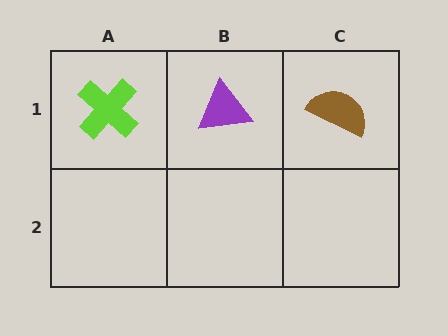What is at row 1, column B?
A purple triangle.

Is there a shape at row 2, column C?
No, that cell is empty.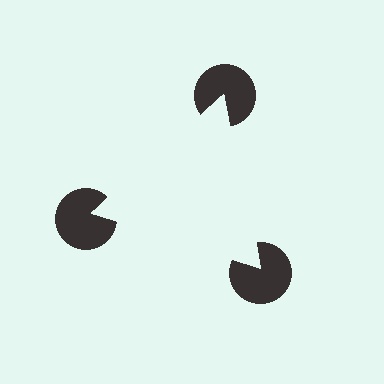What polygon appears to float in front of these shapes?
An illusory triangle — its edges are inferred from the aligned wedge cuts in the pac-man discs, not physically drawn.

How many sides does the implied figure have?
3 sides.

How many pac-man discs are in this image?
There are 3 — one at each vertex of the illusory triangle.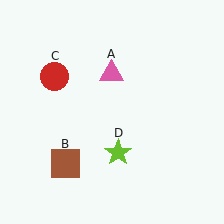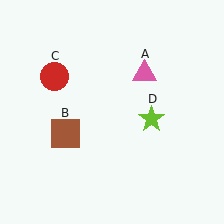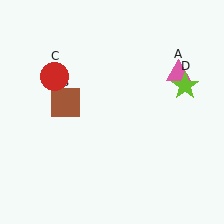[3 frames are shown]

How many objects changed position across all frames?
3 objects changed position: pink triangle (object A), brown square (object B), lime star (object D).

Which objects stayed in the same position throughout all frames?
Red circle (object C) remained stationary.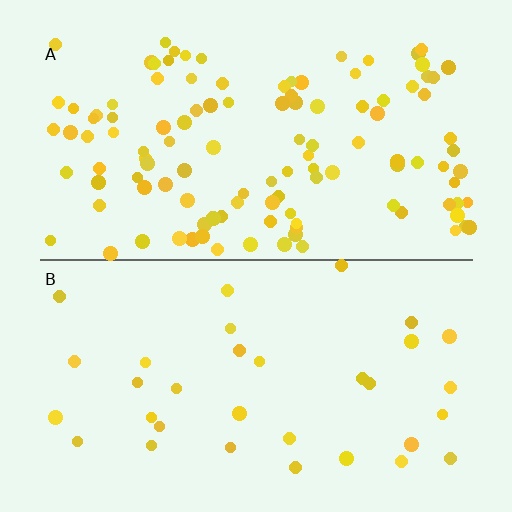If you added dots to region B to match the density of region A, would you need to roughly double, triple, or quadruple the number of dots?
Approximately quadruple.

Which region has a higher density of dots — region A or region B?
A (the top).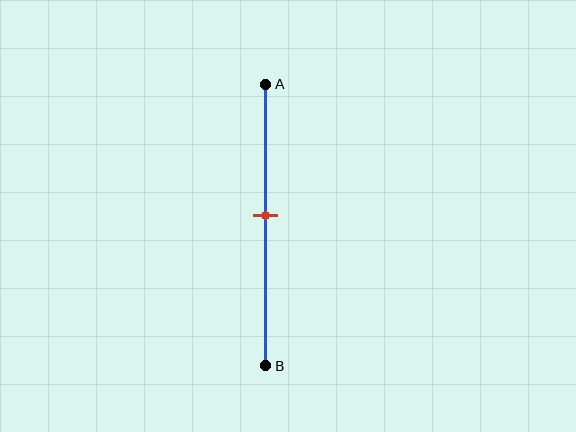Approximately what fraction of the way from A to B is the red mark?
The red mark is approximately 45% of the way from A to B.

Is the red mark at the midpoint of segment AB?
No, the mark is at about 45% from A, not at the 50% midpoint.